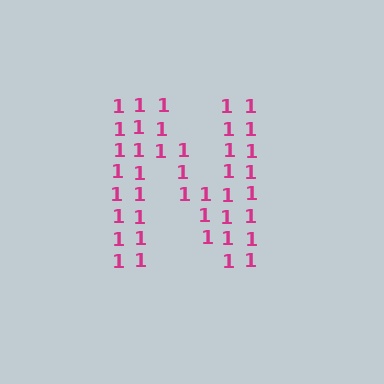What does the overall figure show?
The overall figure shows the letter N.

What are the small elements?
The small elements are digit 1's.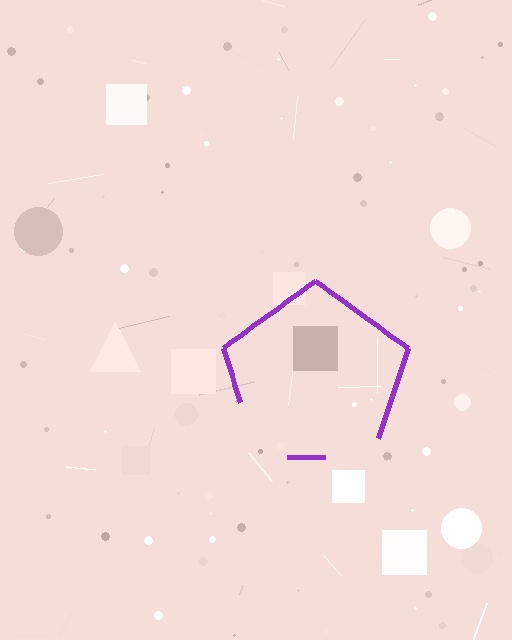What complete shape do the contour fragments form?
The contour fragments form a pentagon.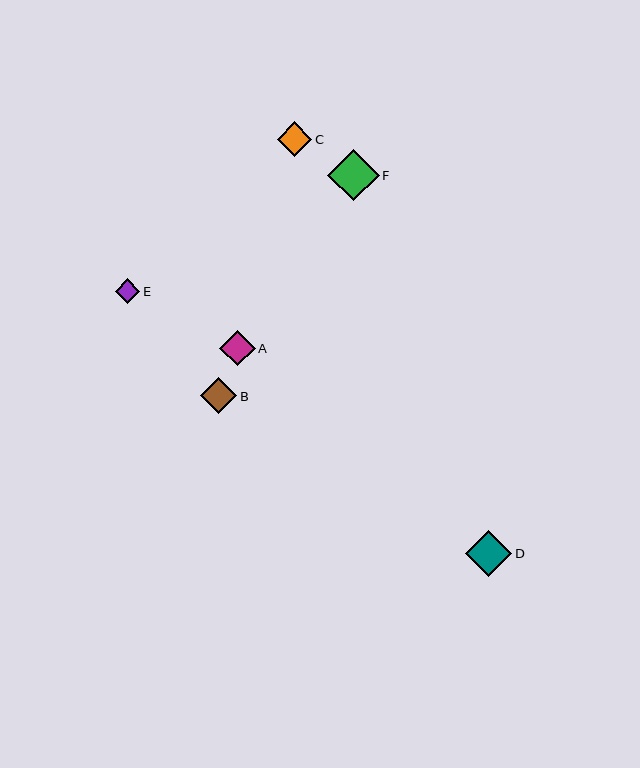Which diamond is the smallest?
Diamond E is the smallest with a size of approximately 24 pixels.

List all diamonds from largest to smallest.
From largest to smallest: F, D, A, B, C, E.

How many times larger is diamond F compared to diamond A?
Diamond F is approximately 1.4 times the size of diamond A.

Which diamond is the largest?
Diamond F is the largest with a size of approximately 51 pixels.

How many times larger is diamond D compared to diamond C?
Diamond D is approximately 1.3 times the size of diamond C.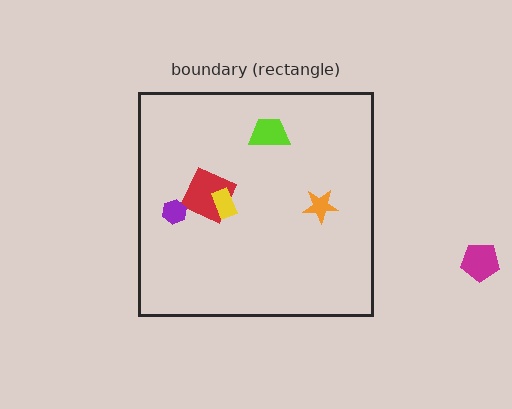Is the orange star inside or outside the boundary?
Inside.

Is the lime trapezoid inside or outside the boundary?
Inside.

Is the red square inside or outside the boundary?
Inside.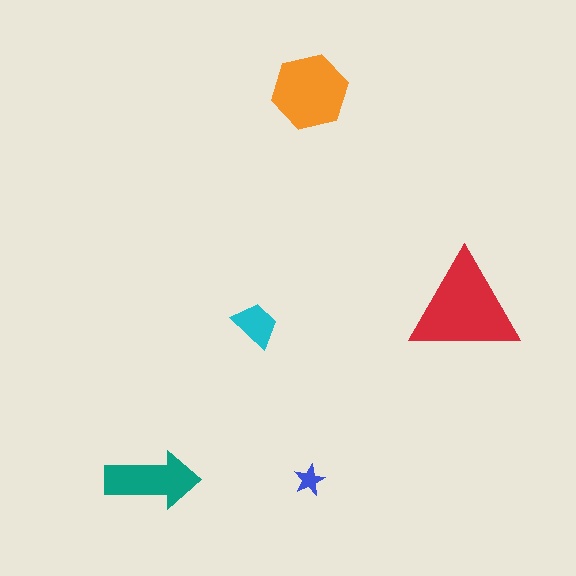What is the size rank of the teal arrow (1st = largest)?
3rd.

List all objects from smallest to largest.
The blue star, the cyan trapezoid, the teal arrow, the orange hexagon, the red triangle.